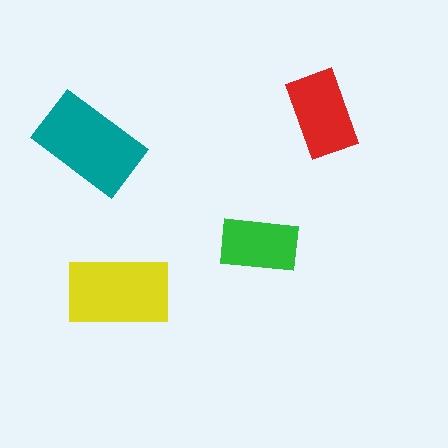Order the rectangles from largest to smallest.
the teal one, the yellow one, the red one, the green one.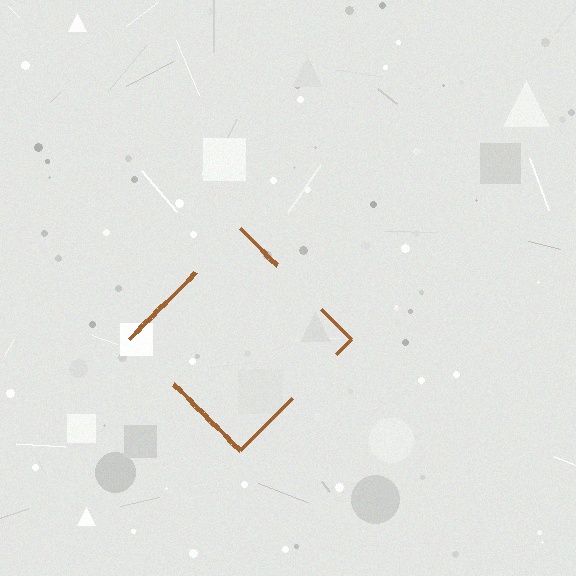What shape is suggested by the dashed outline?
The dashed outline suggests a diamond.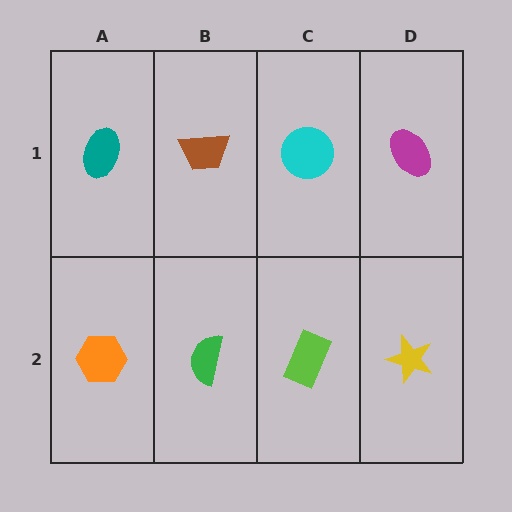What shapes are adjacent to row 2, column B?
A brown trapezoid (row 1, column B), an orange hexagon (row 2, column A), a lime rectangle (row 2, column C).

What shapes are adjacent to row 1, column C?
A lime rectangle (row 2, column C), a brown trapezoid (row 1, column B), a magenta ellipse (row 1, column D).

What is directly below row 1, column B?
A green semicircle.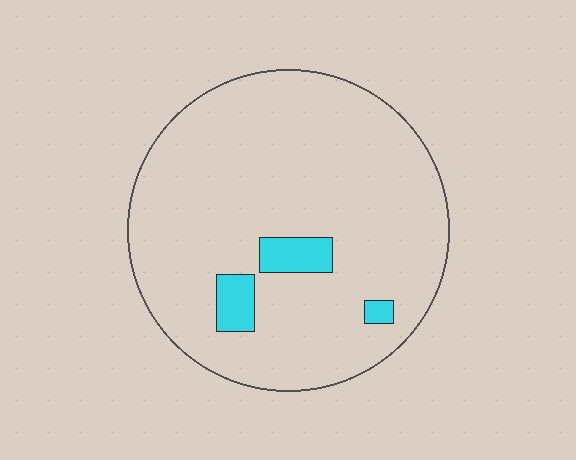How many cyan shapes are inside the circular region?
3.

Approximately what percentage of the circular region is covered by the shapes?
Approximately 5%.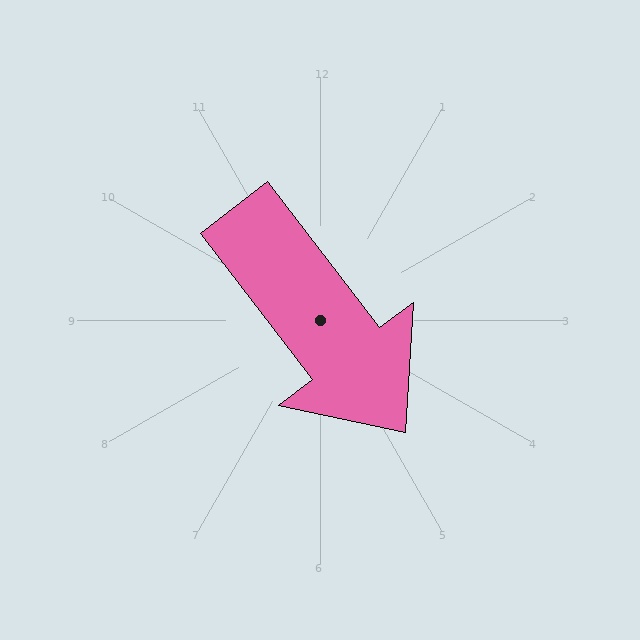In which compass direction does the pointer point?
Southeast.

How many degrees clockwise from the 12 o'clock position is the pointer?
Approximately 143 degrees.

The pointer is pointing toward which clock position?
Roughly 5 o'clock.